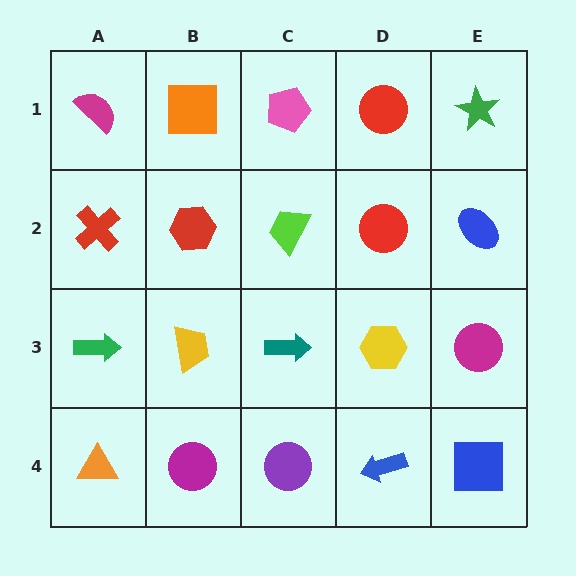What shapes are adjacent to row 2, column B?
An orange square (row 1, column B), a yellow trapezoid (row 3, column B), a red cross (row 2, column A), a lime trapezoid (row 2, column C).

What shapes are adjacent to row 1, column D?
A red circle (row 2, column D), a pink pentagon (row 1, column C), a green star (row 1, column E).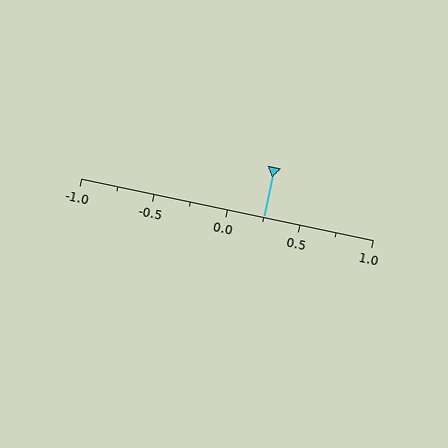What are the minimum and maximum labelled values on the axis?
The axis runs from -1.0 to 1.0.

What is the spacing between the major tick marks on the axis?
The major ticks are spaced 0.5 apart.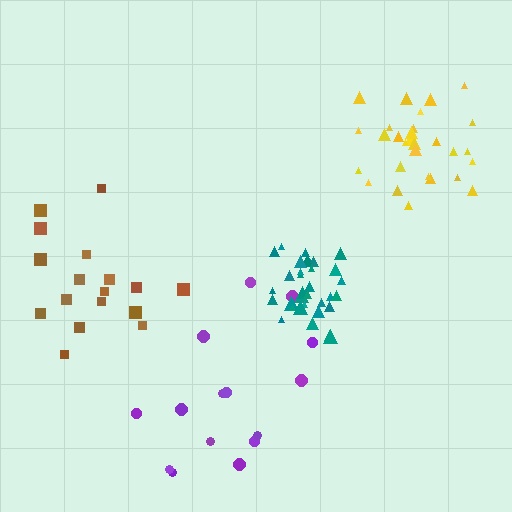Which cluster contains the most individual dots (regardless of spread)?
Teal (34).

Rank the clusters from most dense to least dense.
teal, yellow, brown, purple.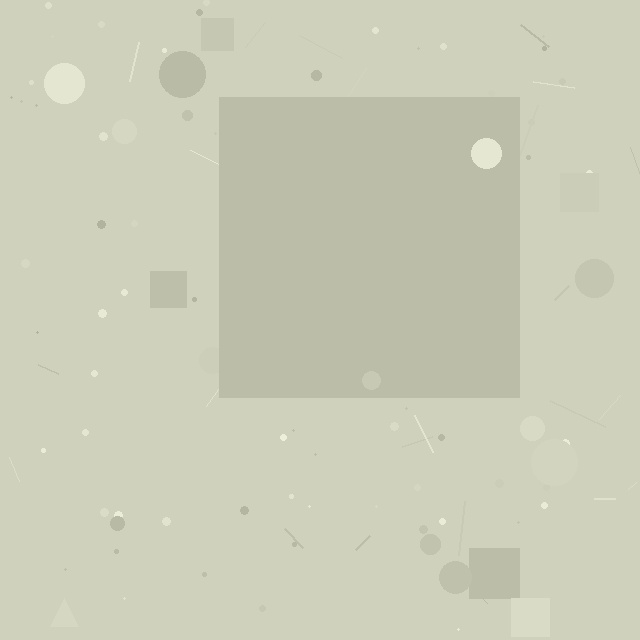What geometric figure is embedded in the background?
A square is embedded in the background.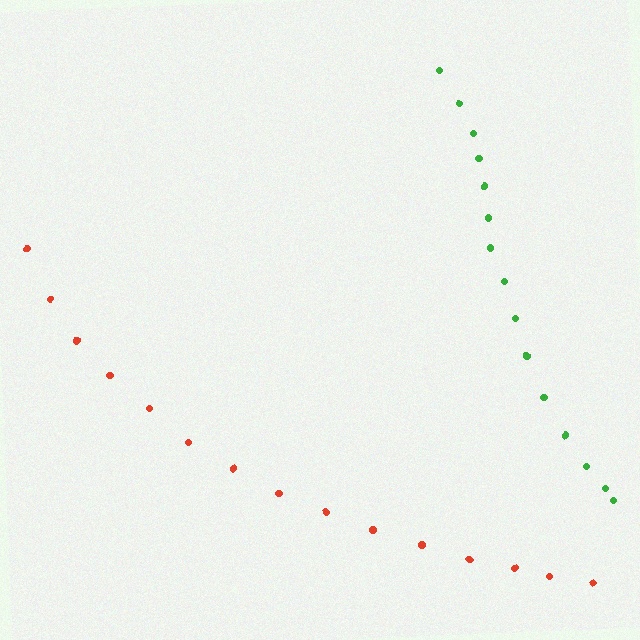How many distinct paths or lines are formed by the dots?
There are 2 distinct paths.